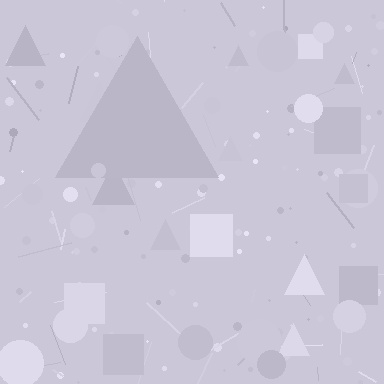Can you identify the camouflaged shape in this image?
The camouflaged shape is a triangle.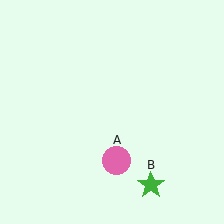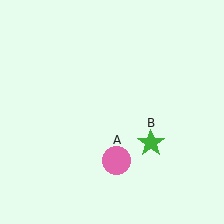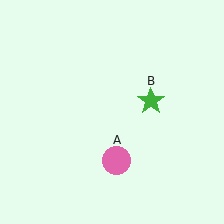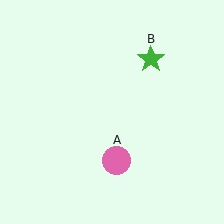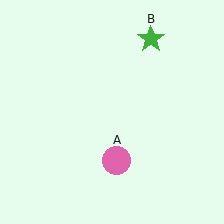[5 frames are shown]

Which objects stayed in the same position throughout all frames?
Pink circle (object A) remained stationary.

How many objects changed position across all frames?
1 object changed position: green star (object B).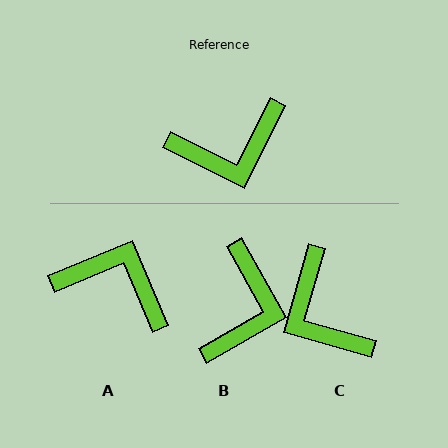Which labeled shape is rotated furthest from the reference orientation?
A, about 139 degrees away.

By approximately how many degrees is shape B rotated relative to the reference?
Approximately 56 degrees counter-clockwise.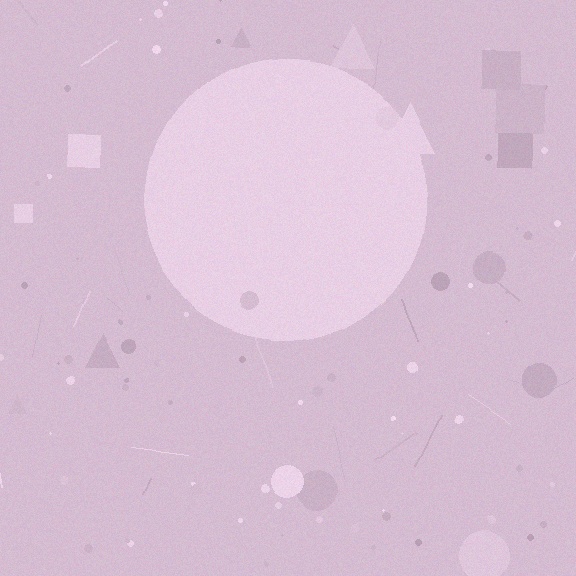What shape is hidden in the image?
A circle is hidden in the image.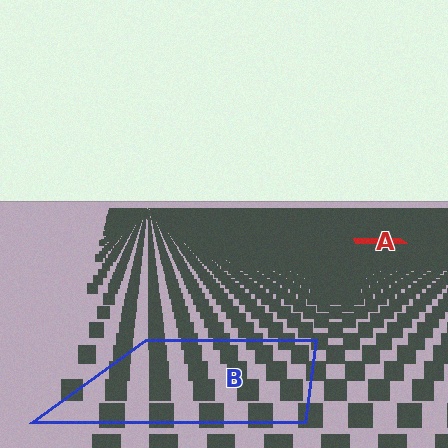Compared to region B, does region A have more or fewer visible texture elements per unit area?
Region A has more texture elements per unit area — they are packed more densely because it is farther away.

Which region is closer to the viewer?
Region B is closer. The texture elements there are larger and more spread out.